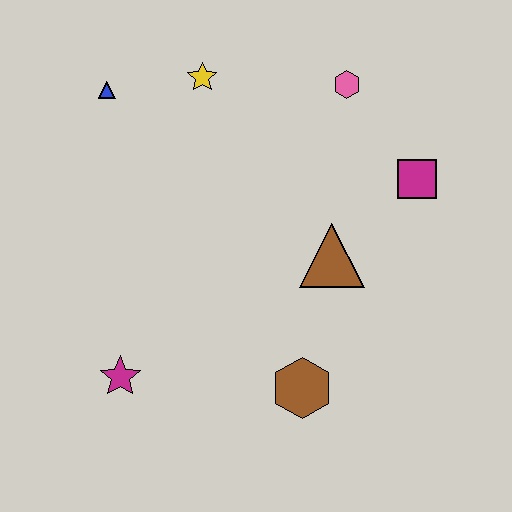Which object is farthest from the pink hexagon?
The magenta star is farthest from the pink hexagon.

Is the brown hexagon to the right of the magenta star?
Yes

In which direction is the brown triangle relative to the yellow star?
The brown triangle is below the yellow star.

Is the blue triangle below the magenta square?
No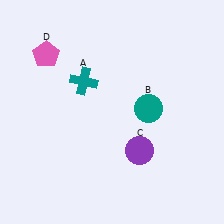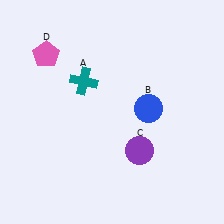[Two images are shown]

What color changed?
The circle (B) changed from teal in Image 1 to blue in Image 2.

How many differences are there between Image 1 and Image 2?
There is 1 difference between the two images.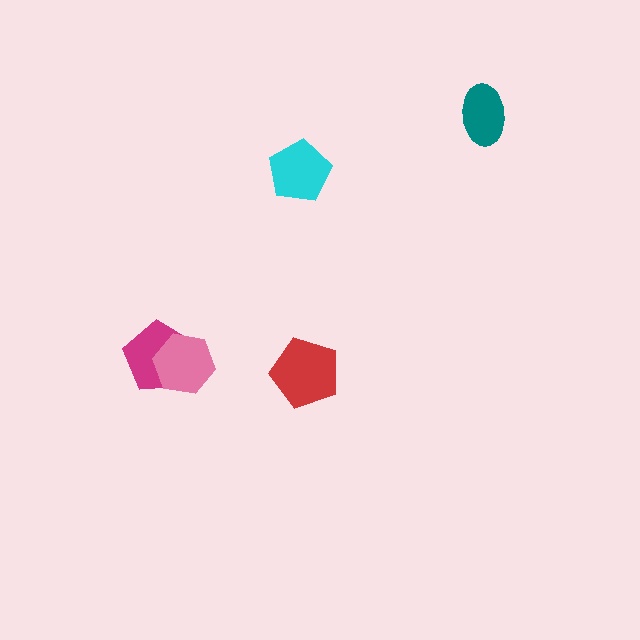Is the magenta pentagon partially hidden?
Yes, it is partially covered by another shape.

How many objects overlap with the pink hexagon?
1 object overlaps with the pink hexagon.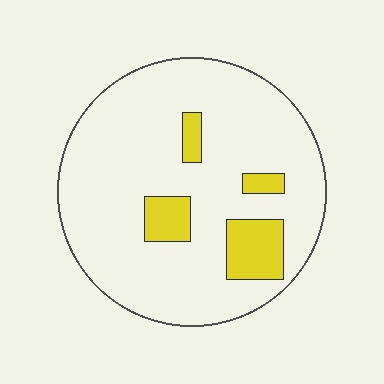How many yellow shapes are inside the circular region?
4.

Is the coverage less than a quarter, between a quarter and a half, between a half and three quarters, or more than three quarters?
Less than a quarter.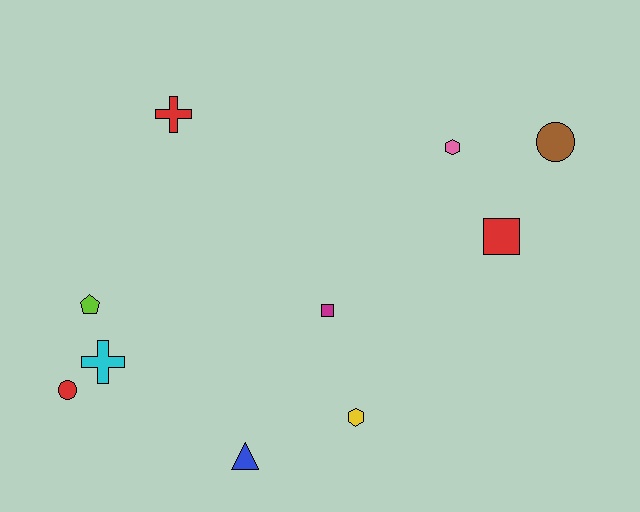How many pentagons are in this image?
There is 1 pentagon.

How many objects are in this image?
There are 10 objects.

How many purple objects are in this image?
There are no purple objects.